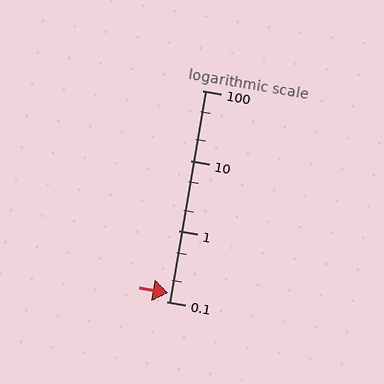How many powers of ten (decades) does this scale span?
The scale spans 3 decades, from 0.1 to 100.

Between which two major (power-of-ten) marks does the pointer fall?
The pointer is between 0.1 and 1.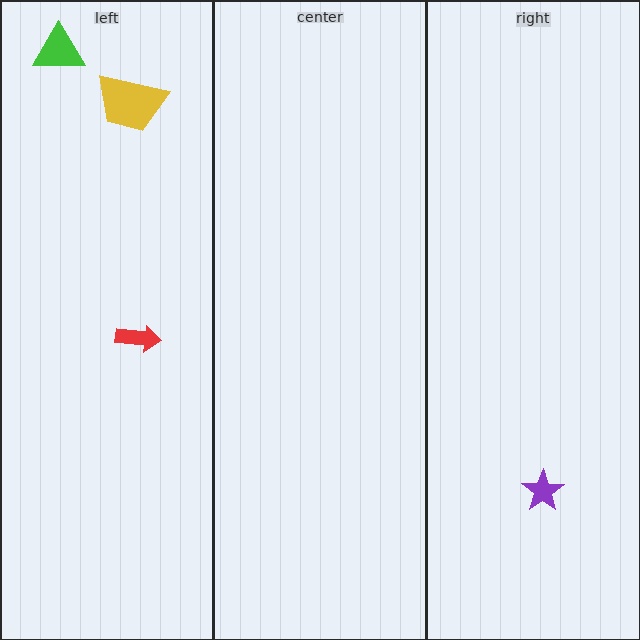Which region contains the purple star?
The right region.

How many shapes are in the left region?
3.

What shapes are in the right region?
The purple star.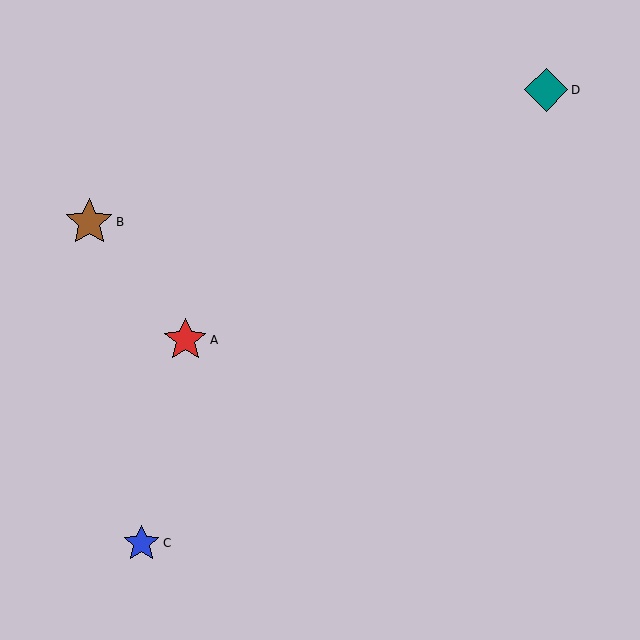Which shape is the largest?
The brown star (labeled B) is the largest.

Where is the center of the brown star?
The center of the brown star is at (89, 222).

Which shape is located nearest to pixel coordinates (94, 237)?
The brown star (labeled B) at (89, 222) is nearest to that location.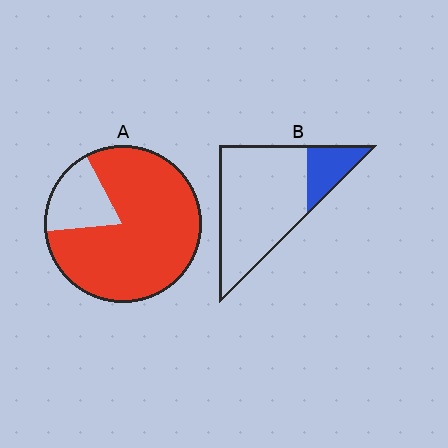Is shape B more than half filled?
No.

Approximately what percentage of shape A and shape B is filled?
A is approximately 80% and B is approximately 20%.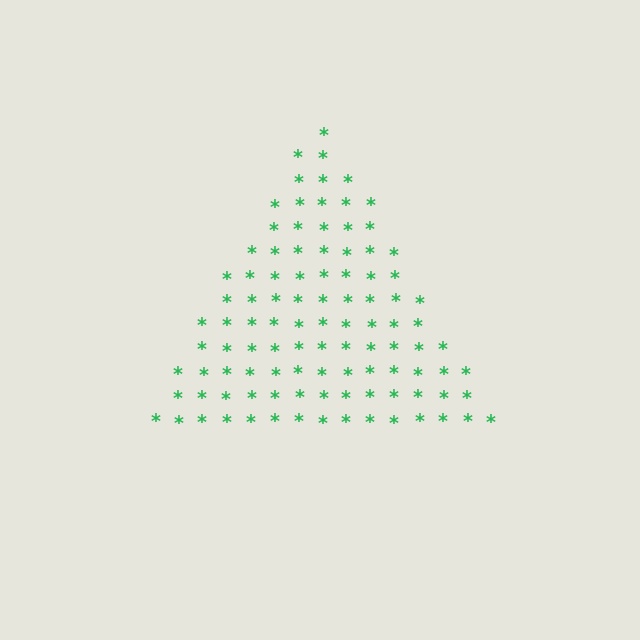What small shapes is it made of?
It is made of small asterisks.